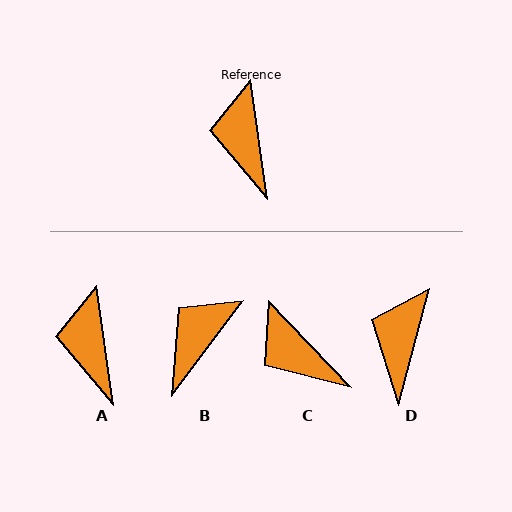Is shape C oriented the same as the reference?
No, it is off by about 35 degrees.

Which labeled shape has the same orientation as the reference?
A.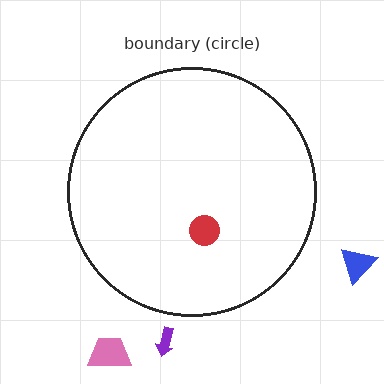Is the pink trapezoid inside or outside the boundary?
Outside.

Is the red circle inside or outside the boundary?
Inside.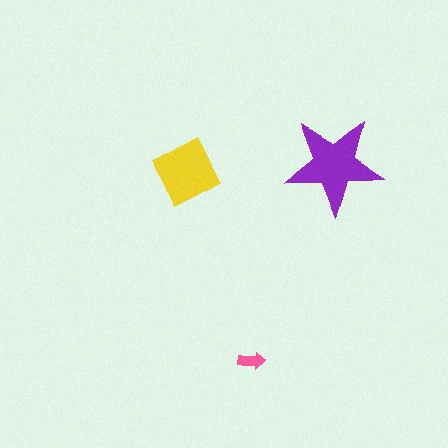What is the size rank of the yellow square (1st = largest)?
2nd.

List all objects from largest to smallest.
The purple star, the yellow square, the pink arrow.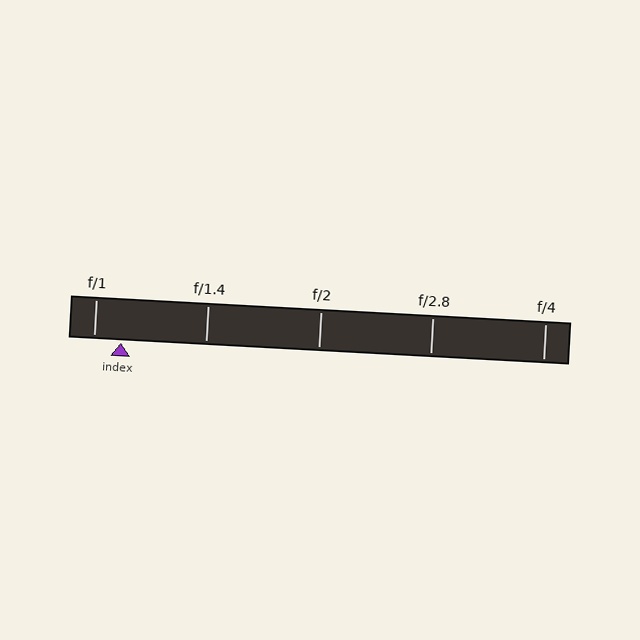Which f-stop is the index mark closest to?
The index mark is closest to f/1.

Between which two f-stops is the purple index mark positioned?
The index mark is between f/1 and f/1.4.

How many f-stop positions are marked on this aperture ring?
There are 5 f-stop positions marked.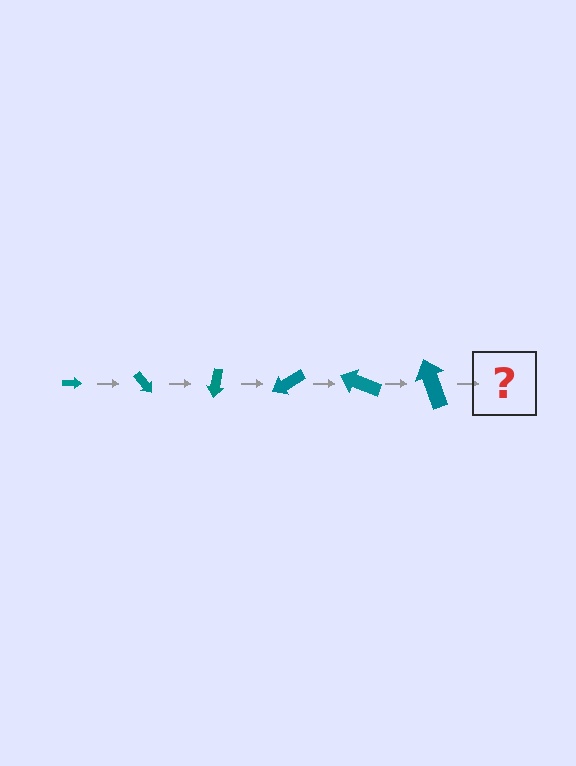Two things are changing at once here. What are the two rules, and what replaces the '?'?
The two rules are that the arrow grows larger each step and it rotates 50 degrees each step. The '?' should be an arrow, larger than the previous one and rotated 300 degrees from the start.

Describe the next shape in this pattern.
It should be an arrow, larger than the previous one and rotated 300 degrees from the start.